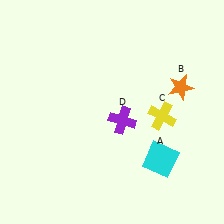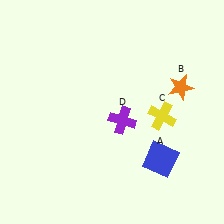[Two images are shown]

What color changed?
The square (A) changed from cyan in Image 1 to blue in Image 2.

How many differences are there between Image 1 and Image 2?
There is 1 difference between the two images.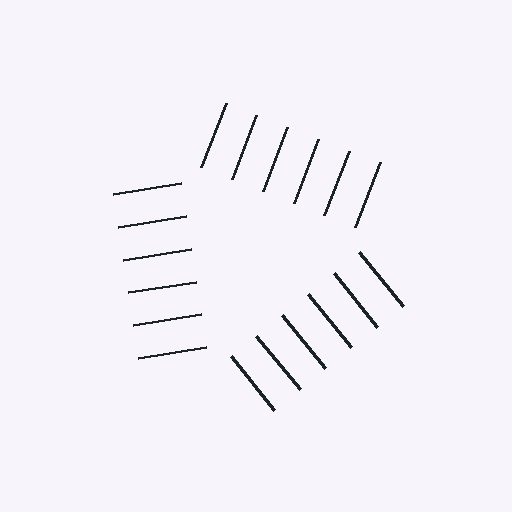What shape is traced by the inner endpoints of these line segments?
An illusory triangle — the line segments terminate on its edges but no continuous stroke is drawn.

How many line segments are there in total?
18 — 6 along each of the 3 edges.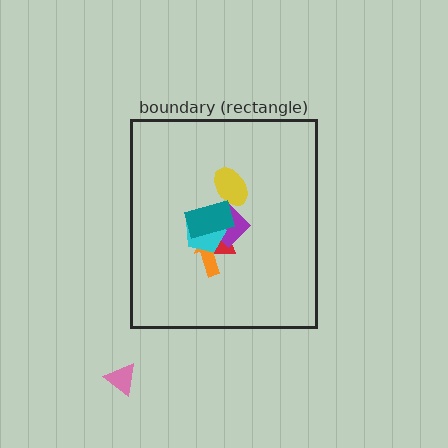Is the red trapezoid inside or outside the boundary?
Inside.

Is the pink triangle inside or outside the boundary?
Outside.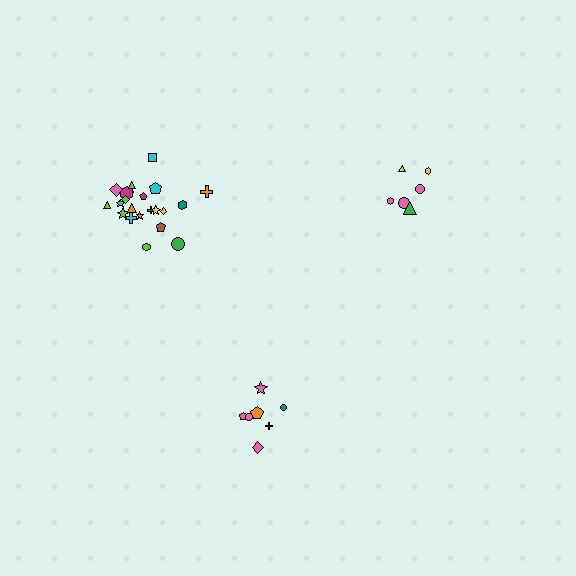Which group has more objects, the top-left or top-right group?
The top-left group.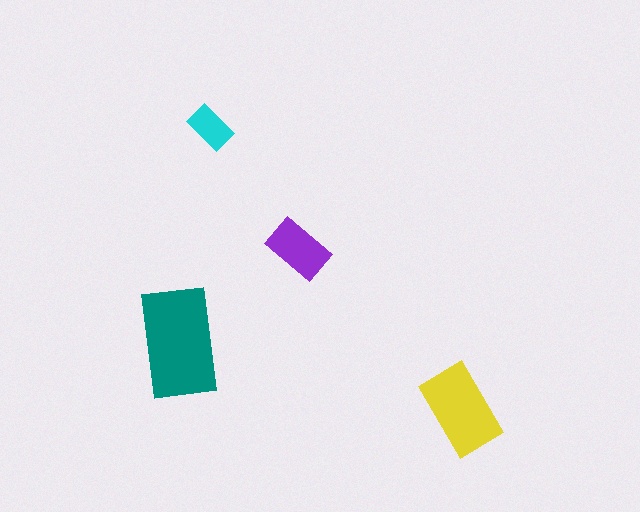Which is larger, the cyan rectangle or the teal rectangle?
The teal one.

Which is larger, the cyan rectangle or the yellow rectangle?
The yellow one.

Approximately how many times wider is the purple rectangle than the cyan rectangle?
About 1.5 times wider.